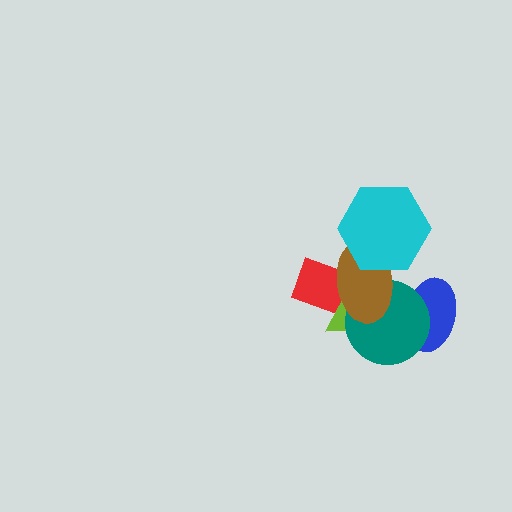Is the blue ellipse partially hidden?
Yes, it is partially covered by another shape.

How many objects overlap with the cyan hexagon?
2 objects overlap with the cyan hexagon.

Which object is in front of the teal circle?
The brown ellipse is in front of the teal circle.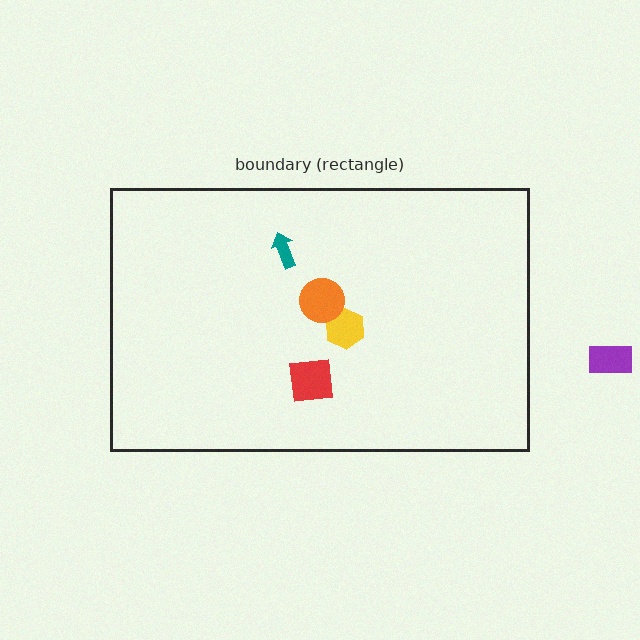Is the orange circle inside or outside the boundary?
Inside.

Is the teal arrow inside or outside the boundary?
Inside.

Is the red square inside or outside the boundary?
Inside.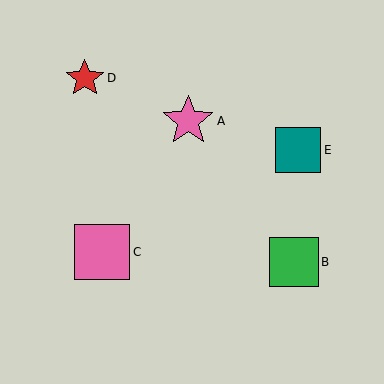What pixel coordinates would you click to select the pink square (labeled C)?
Click at (102, 252) to select the pink square C.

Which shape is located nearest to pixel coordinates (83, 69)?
The red star (labeled D) at (85, 78) is nearest to that location.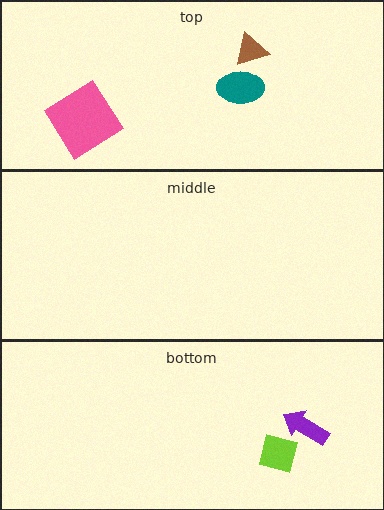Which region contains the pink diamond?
The top region.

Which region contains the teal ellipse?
The top region.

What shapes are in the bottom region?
The lime square, the purple arrow.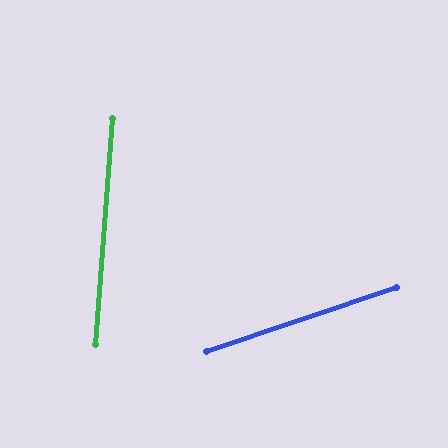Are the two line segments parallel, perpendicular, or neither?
Neither parallel nor perpendicular — they differ by about 67°.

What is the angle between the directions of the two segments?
Approximately 67 degrees.